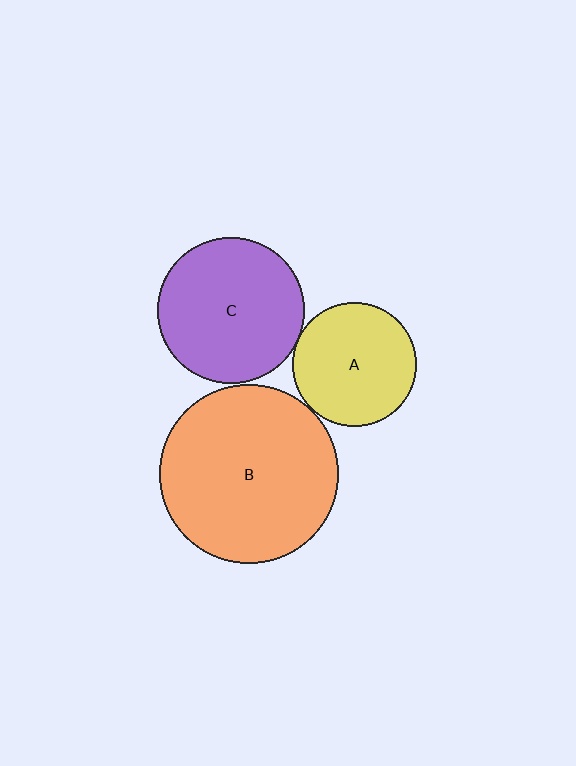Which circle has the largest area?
Circle B (orange).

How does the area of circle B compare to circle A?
Approximately 2.1 times.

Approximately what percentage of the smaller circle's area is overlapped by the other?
Approximately 5%.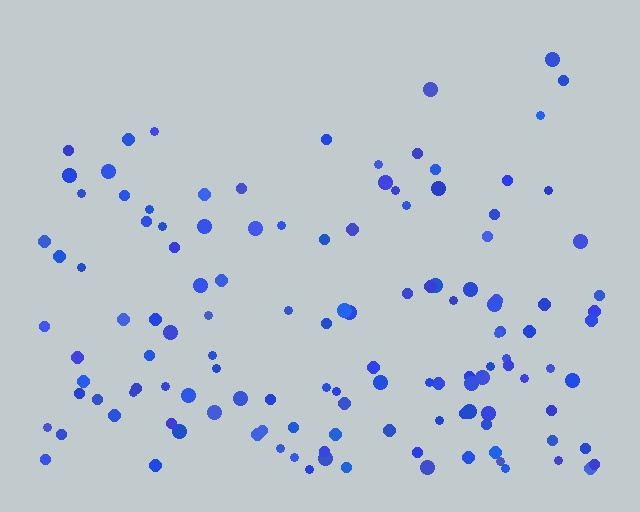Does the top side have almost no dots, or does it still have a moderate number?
Still a moderate number, just noticeably fewer than the bottom.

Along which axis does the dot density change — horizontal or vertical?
Vertical.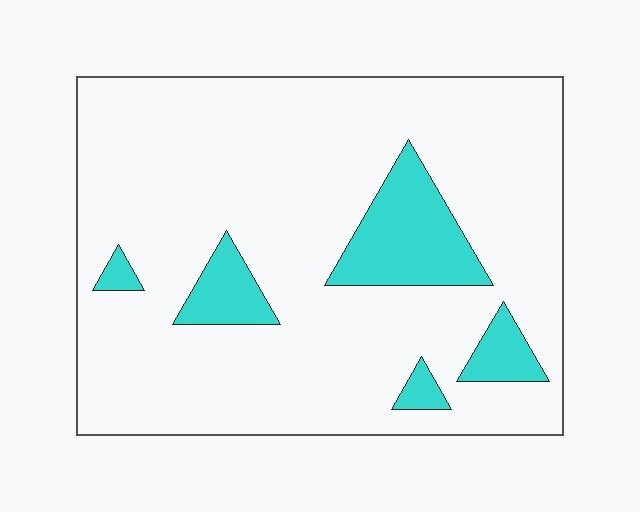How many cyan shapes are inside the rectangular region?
5.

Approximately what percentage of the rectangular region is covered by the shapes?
Approximately 15%.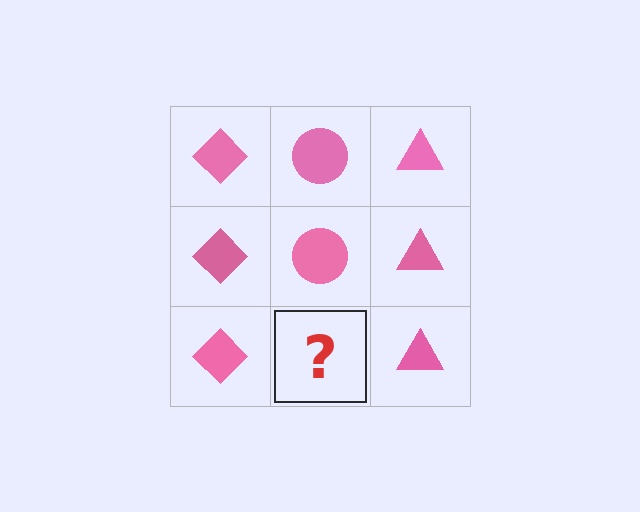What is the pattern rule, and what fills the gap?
The rule is that each column has a consistent shape. The gap should be filled with a pink circle.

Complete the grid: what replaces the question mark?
The question mark should be replaced with a pink circle.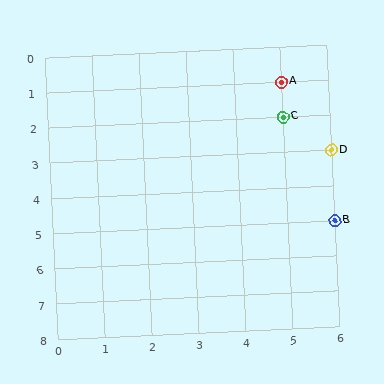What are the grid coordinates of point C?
Point C is at grid coordinates (5, 2).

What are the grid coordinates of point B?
Point B is at grid coordinates (6, 5).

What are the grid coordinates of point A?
Point A is at grid coordinates (5, 1).